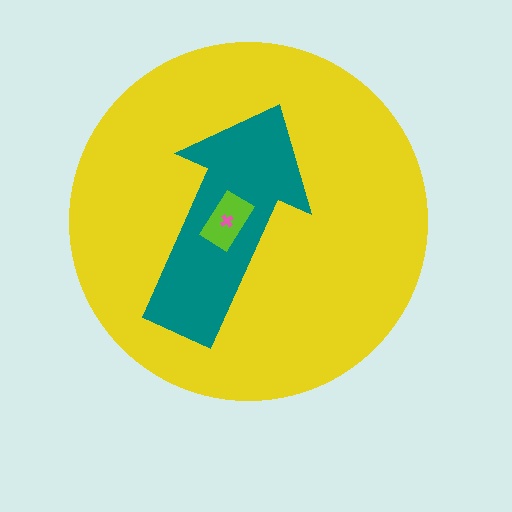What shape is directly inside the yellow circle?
The teal arrow.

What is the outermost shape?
The yellow circle.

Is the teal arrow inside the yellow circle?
Yes.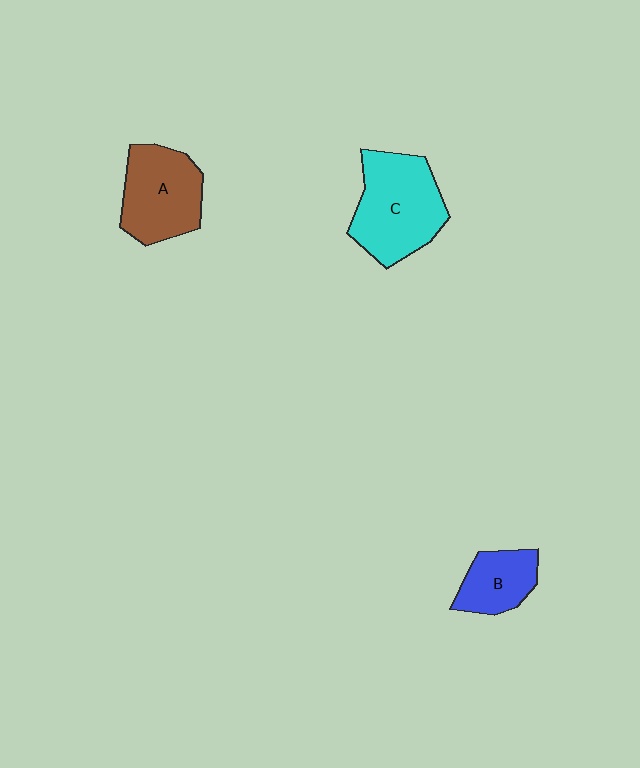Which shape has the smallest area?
Shape B (blue).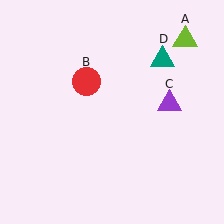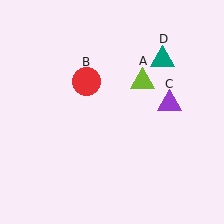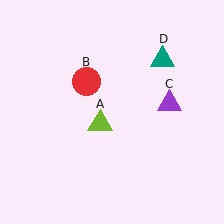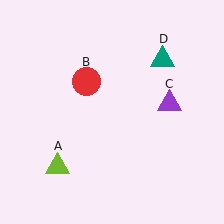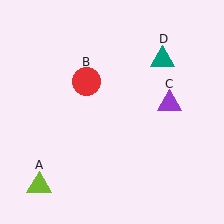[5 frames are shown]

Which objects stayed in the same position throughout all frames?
Red circle (object B) and purple triangle (object C) and teal triangle (object D) remained stationary.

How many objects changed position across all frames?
1 object changed position: lime triangle (object A).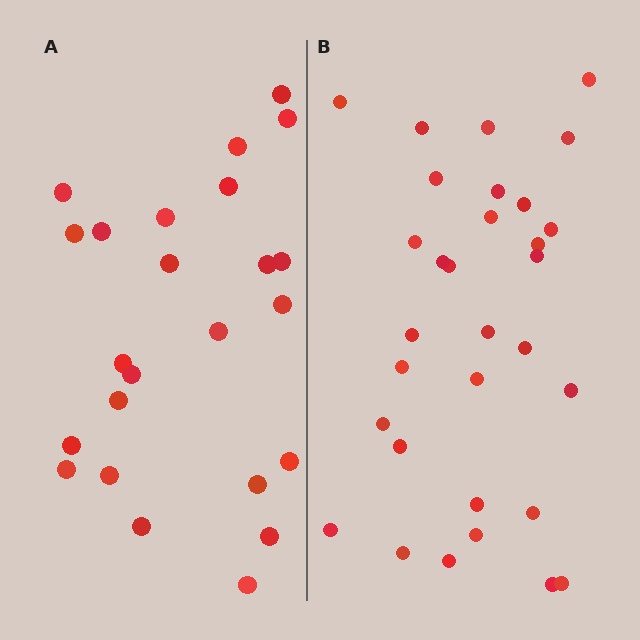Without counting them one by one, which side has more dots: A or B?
Region B (the right region) has more dots.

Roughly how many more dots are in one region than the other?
Region B has roughly 8 or so more dots than region A.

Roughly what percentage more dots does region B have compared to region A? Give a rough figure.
About 30% more.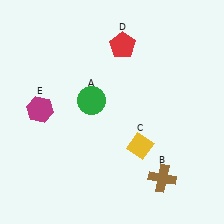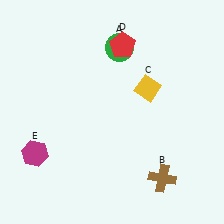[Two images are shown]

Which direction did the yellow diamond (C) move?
The yellow diamond (C) moved up.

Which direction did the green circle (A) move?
The green circle (A) moved up.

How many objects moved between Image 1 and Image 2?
3 objects moved between the two images.